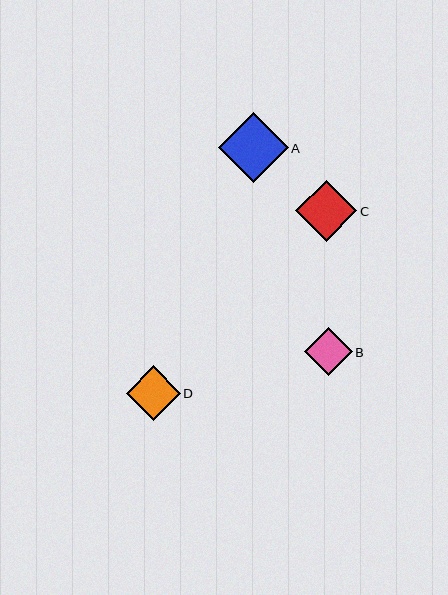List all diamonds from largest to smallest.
From largest to smallest: A, C, D, B.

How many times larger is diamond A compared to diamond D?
Diamond A is approximately 1.3 times the size of diamond D.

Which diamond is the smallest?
Diamond B is the smallest with a size of approximately 48 pixels.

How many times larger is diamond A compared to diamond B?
Diamond A is approximately 1.5 times the size of diamond B.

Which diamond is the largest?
Diamond A is the largest with a size of approximately 70 pixels.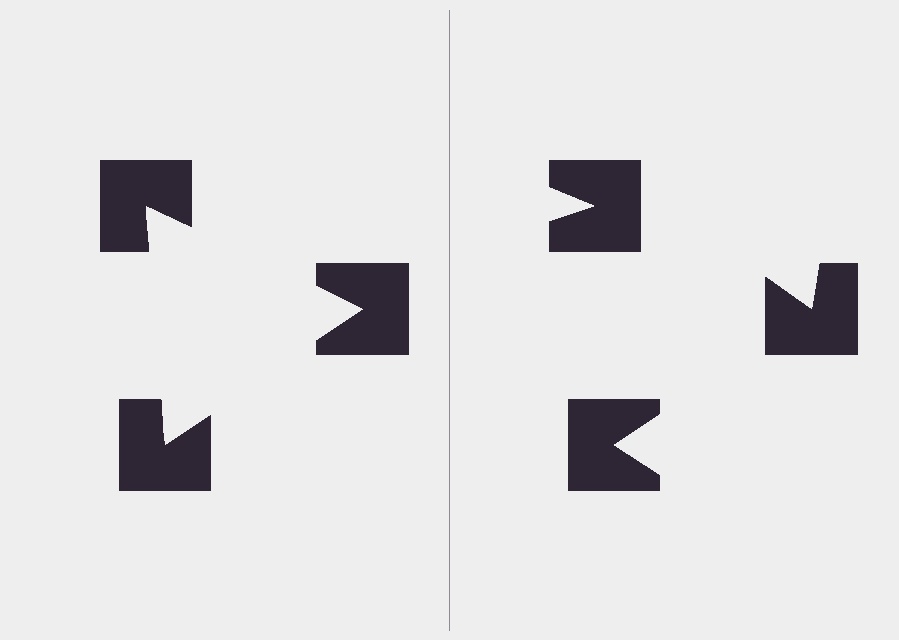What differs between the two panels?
The notched squares are positioned identically on both sides; only the wedge orientations differ. On the left they align to a triangle; on the right they are misaligned.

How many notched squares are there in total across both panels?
6 — 3 on each side.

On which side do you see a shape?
An illusory triangle appears on the left side. On the right side the wedge cuts are rotated, so no coherent shape forms.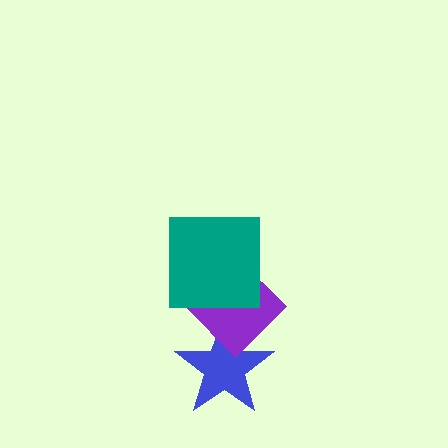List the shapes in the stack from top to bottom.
From top to bottom: the teal square, the purple diamond, the blue star.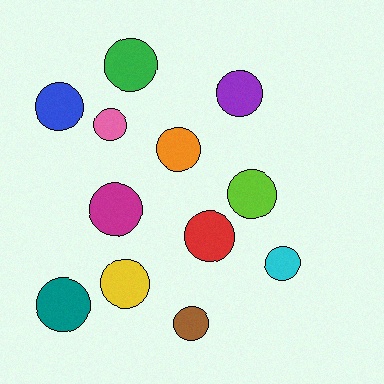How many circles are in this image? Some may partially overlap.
There are 12 circles.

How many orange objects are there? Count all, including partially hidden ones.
There is 1 orange object.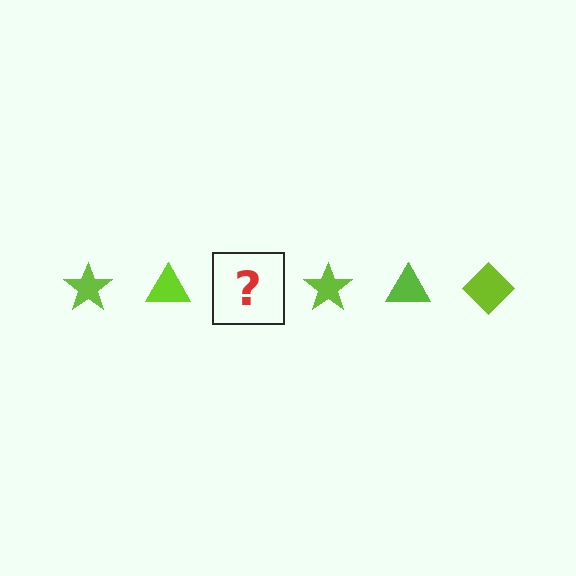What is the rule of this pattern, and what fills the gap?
The rule is that the pattern cycles through star, triangle, diamond shapes in lime. The gap should be filled with a lime diamond.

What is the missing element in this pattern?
The missing element is a lime diamond.